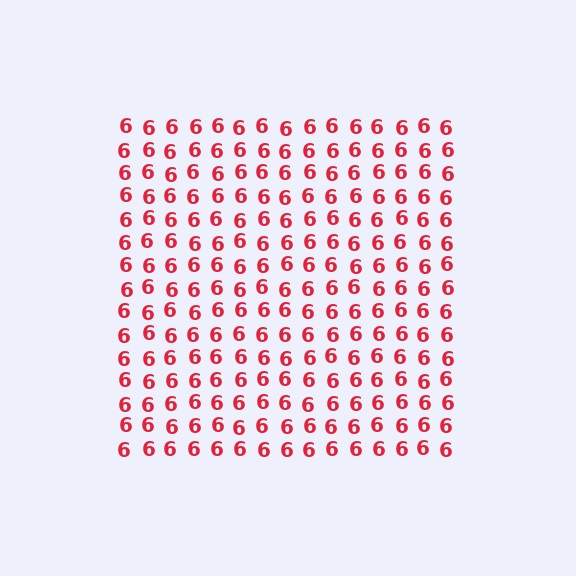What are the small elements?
The small elements are digit 6's.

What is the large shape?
The large shape is a square.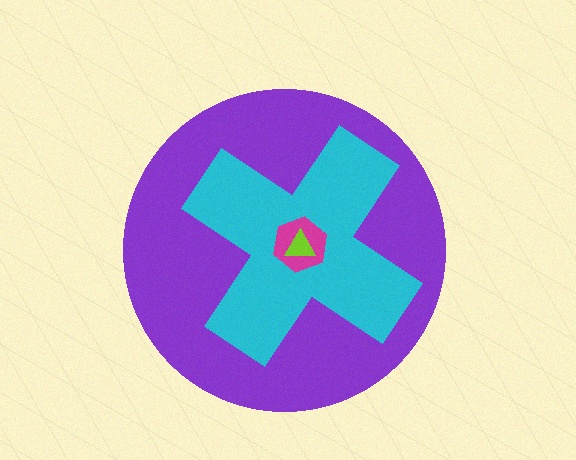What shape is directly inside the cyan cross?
The magenta hexagon.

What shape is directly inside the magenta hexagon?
The lime triangle.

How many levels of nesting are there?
4.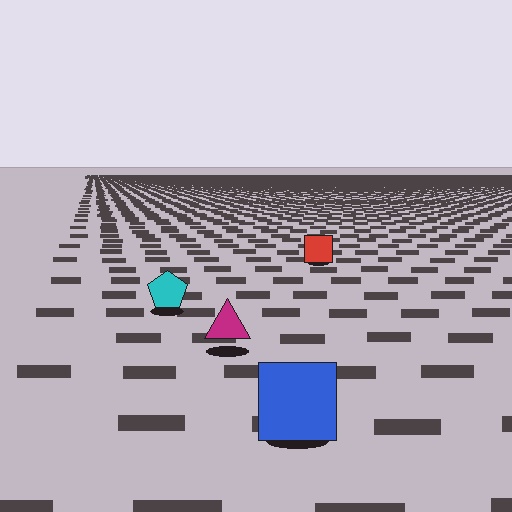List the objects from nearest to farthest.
From nearest to farthest: the blue square, the magenta triangle, the cyan pentagon, the red square.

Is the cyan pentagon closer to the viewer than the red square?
Yes. The cyan pentagon is closer — you can tell from the texture gradient: the ground texture is coarser near it.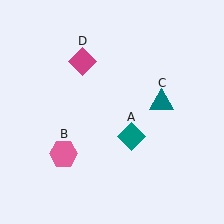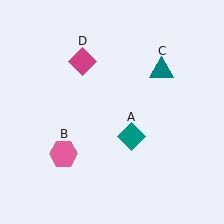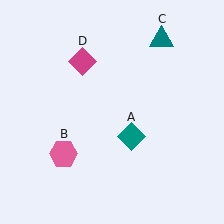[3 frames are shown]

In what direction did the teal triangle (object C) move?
The teal triangle (object C) moved up.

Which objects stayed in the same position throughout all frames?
Teal diamond (object A) and pink hexagon (object B) and magenta diamond (object D) remained stationary.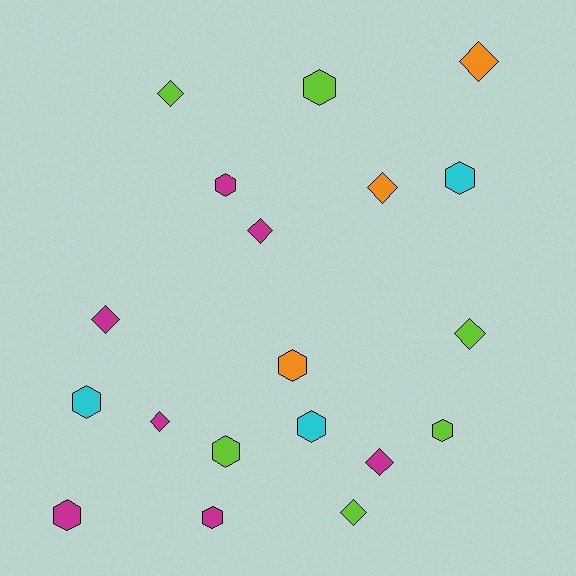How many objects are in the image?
There are 19 objects.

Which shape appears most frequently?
Hexagon, with 10 objects.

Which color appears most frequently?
Magenta, with 7 objects.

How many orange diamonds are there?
There are 2 orange diamonds.